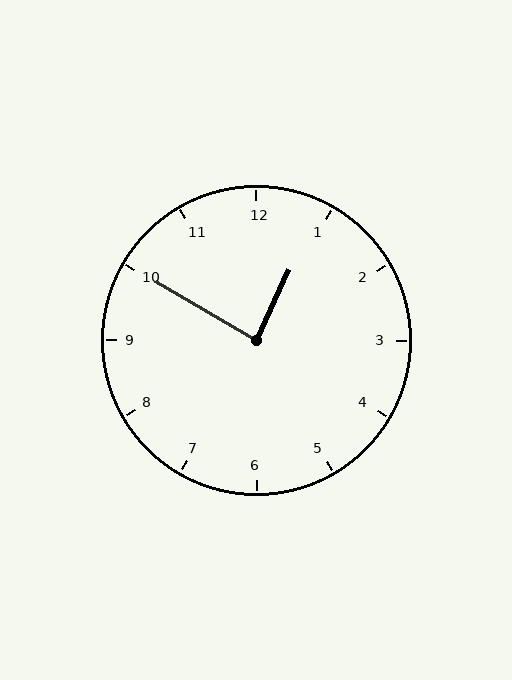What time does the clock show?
12:50.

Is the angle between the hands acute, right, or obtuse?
It is right.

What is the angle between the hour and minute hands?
Approximately 85 degrees.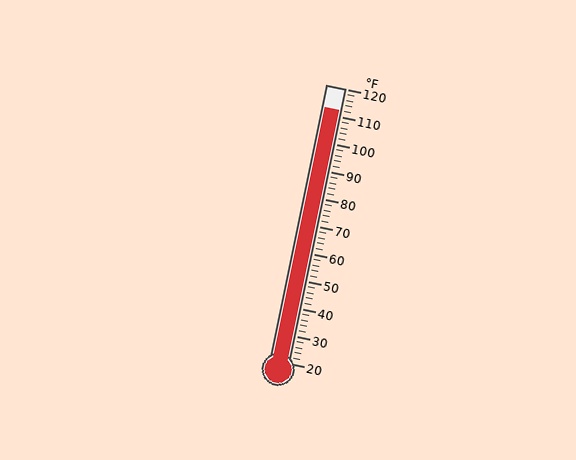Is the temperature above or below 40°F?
The temperature is above 40°F.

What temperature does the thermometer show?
The thermometer shows approximately 112°F.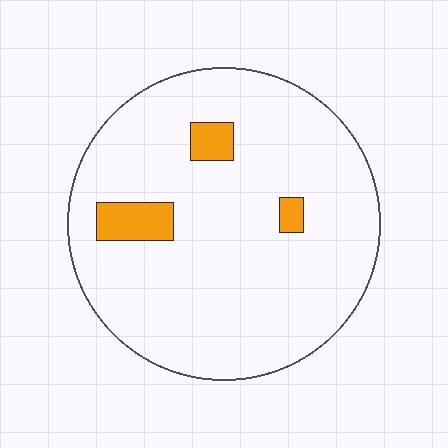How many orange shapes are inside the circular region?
3.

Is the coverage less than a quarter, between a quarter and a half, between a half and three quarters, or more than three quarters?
Less than a quarter.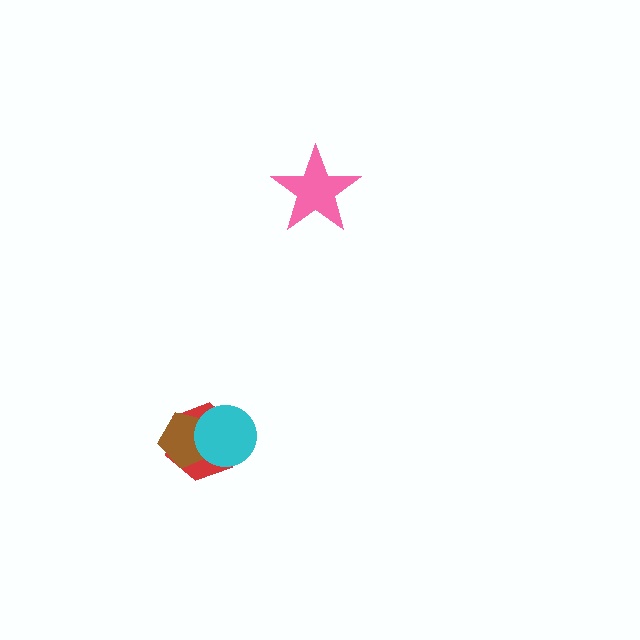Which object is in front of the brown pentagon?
The cyan circle is in front of the brown pentagon.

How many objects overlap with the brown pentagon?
2 objects overlap with the brown pentagon.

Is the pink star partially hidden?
No, no other shape covers it.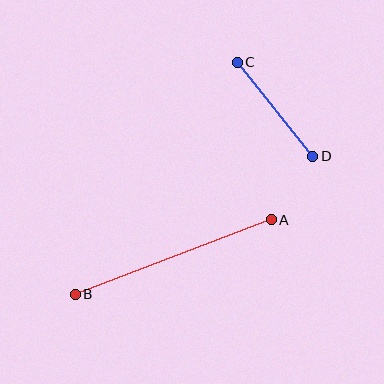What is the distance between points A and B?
The distance is approximately 210 pixels.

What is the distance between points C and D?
The distance is approximately 120 pixels.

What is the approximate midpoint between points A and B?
The midpoint is at approximately (173, 257) pixels.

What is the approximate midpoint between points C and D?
The midpoint is at approximately (275, 109) pixels.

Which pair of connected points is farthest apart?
Points A and B are farthest apart.